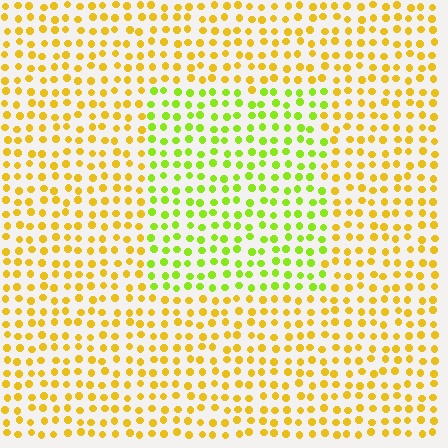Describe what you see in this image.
The image is filled with small yellow elements in a uniform arrangement. A rectangle-shaped region is visible where the elements are tinted to a slightly different hue, forming a subtle color boundary.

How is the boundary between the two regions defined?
The boundary is defined purely by a slight shift in hue (about 41 degrees). Spacing, size, and orientation are identical on both sides.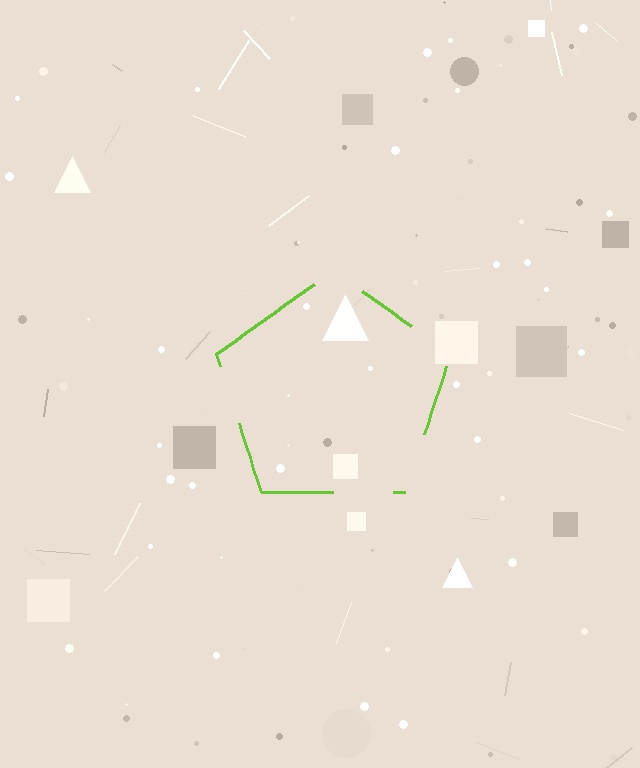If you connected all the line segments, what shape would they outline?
They would outline a pentagon.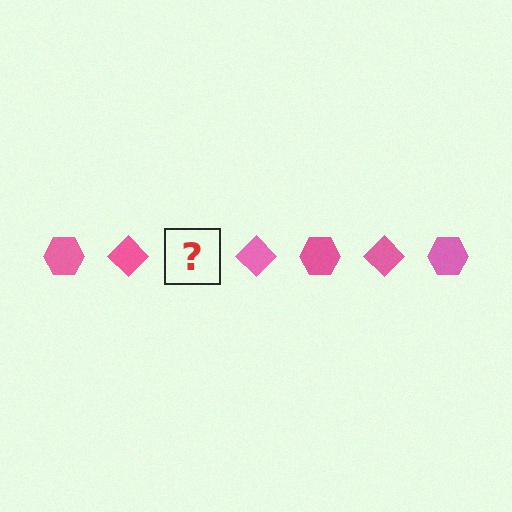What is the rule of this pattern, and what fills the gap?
The rule is that the pattern cycles through hexagon, diamond shapes in pink. The gap should be filled with a pink hexagon.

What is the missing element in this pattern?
The missing element is a pink hexagon.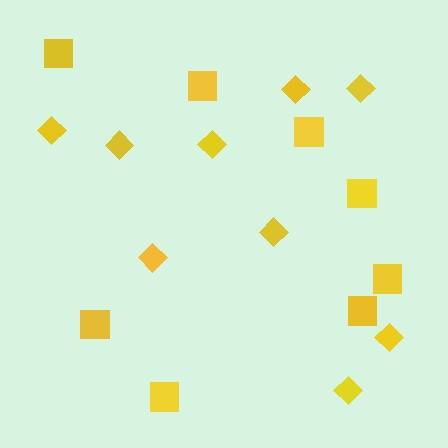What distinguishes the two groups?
There are 2 groups: one group of diamonds (9) and one group of squares (8).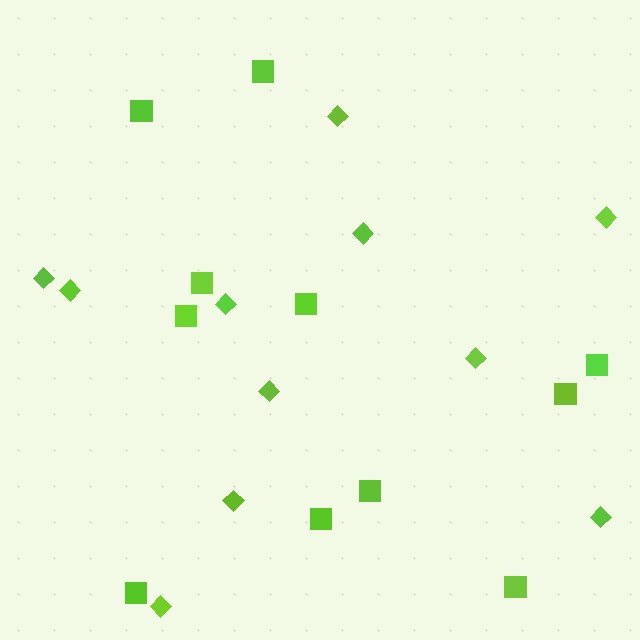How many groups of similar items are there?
There are 2 groups: one group of diamonds (11) and one group of squares (11).